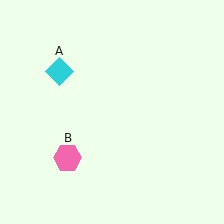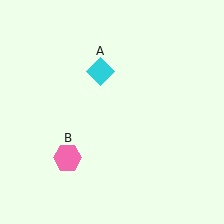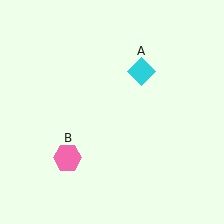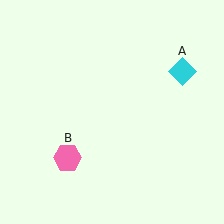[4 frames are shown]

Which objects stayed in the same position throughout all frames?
Pink hexagon (object B) remained stationary.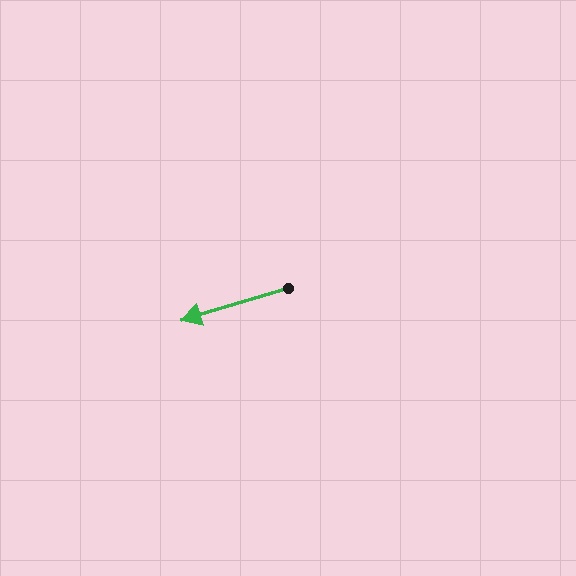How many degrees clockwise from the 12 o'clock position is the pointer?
Approximately 253 degrees.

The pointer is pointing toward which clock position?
Roughly 8 o'clock.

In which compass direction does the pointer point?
West.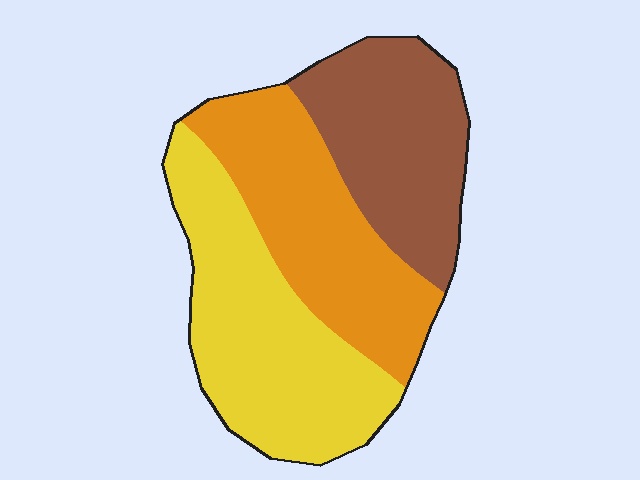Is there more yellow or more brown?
Yellow.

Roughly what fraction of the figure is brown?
Brown covers roughly 30% of the figure.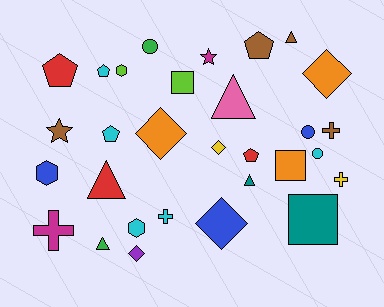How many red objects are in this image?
There are 3 red objects.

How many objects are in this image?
There are 30 objects.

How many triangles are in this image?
There are 5 triangles.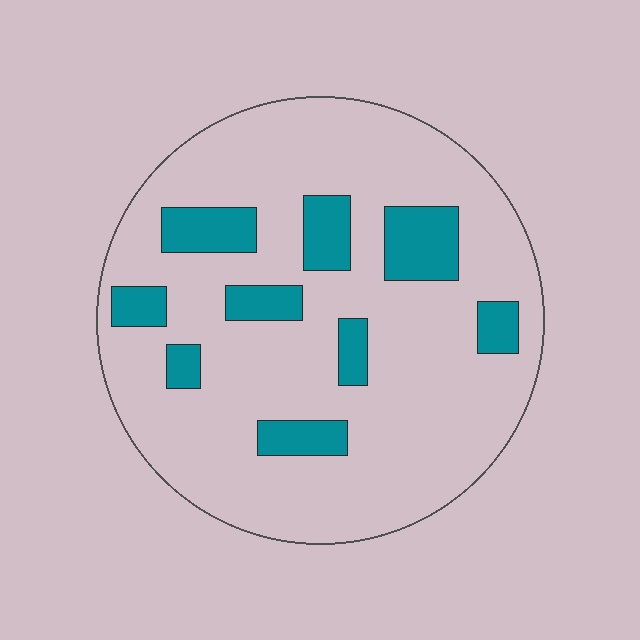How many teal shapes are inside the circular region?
9.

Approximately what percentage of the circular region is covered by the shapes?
Approximately 20%.